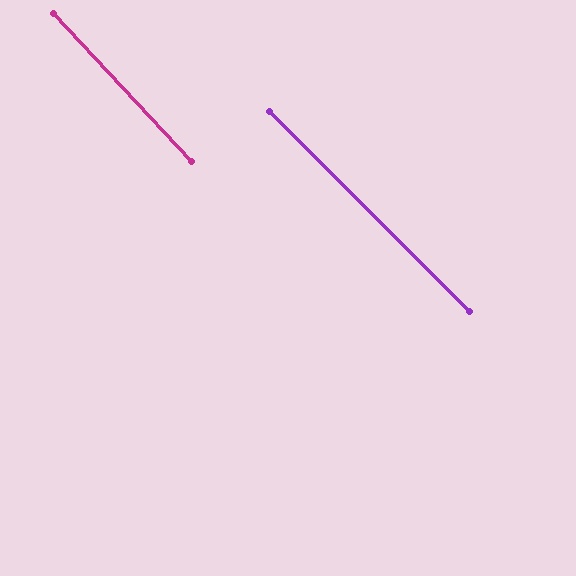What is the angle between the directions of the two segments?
Approximately 2 degrees.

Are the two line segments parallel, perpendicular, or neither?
Parallel — their directions differ by only 1.8°.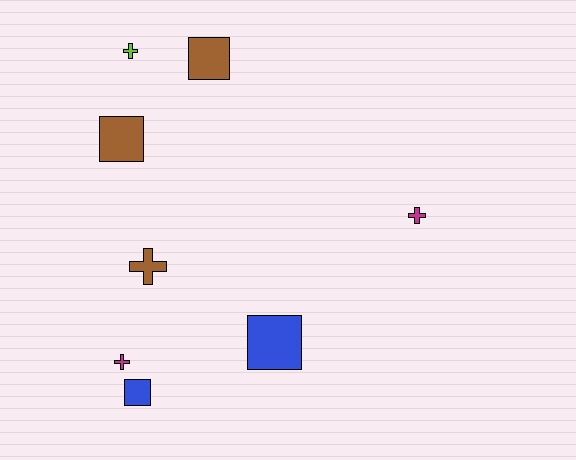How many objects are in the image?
There are 8 objects.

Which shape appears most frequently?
Square, with 4 objects.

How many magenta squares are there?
There are no magenta squares.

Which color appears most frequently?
Brown, with 3 objects.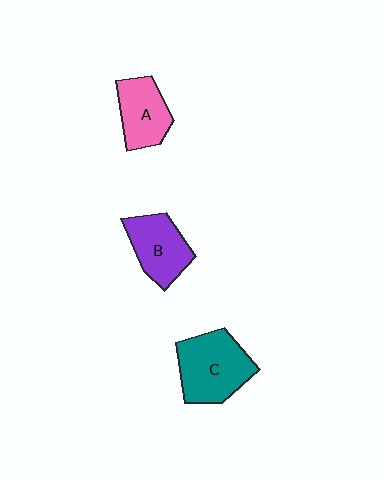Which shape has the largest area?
Shape C (teal).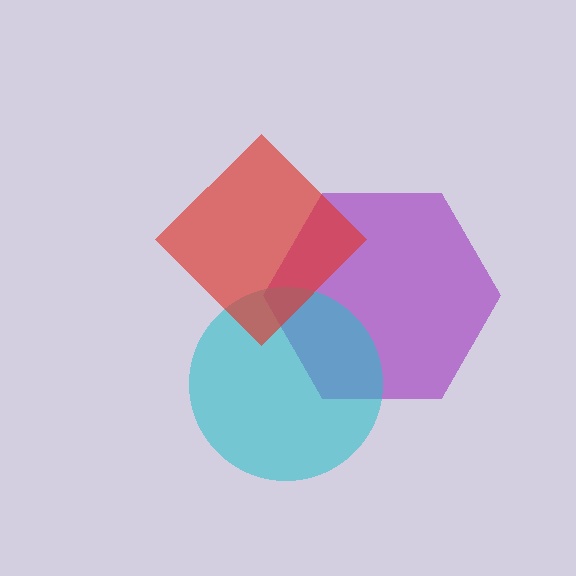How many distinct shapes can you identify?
There are 3 distinct shapes: a purple hexagon, a cyan circle, a red diamond.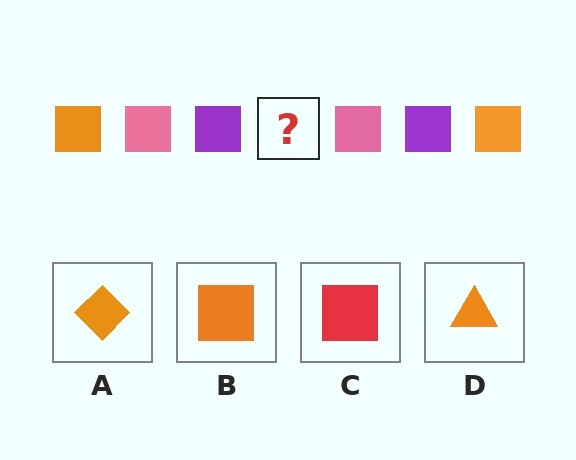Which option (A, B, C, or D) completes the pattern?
B.